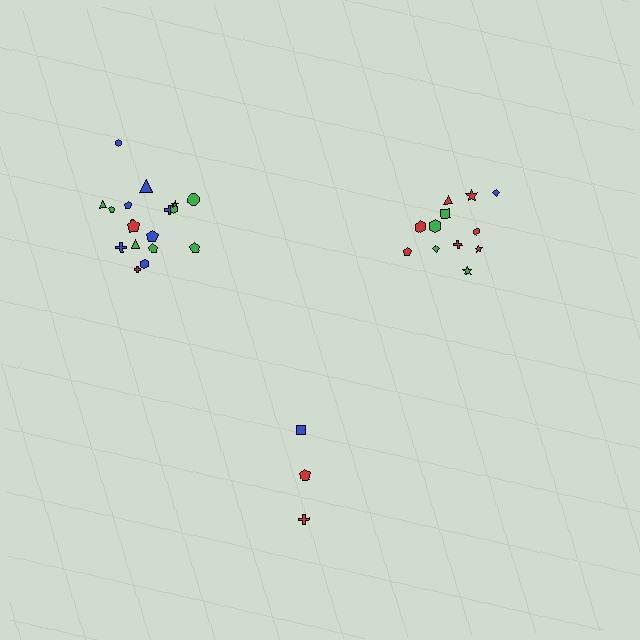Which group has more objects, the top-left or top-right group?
The top-left group.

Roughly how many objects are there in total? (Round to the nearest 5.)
Roughly 35 objects in total.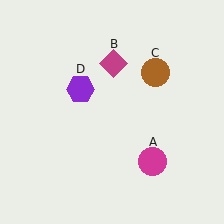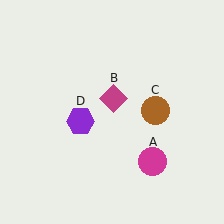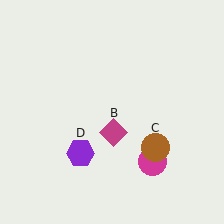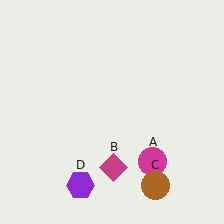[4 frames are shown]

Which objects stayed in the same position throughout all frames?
Magenta circle (object A) remained stationary.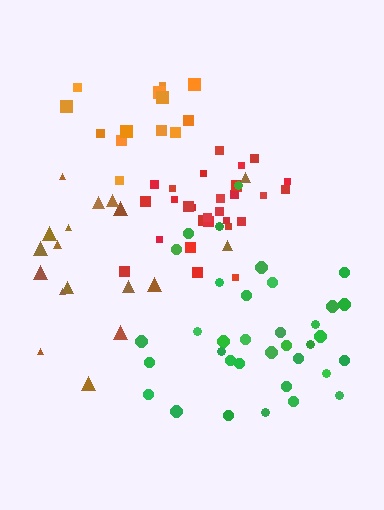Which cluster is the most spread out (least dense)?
Brown.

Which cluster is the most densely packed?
Red.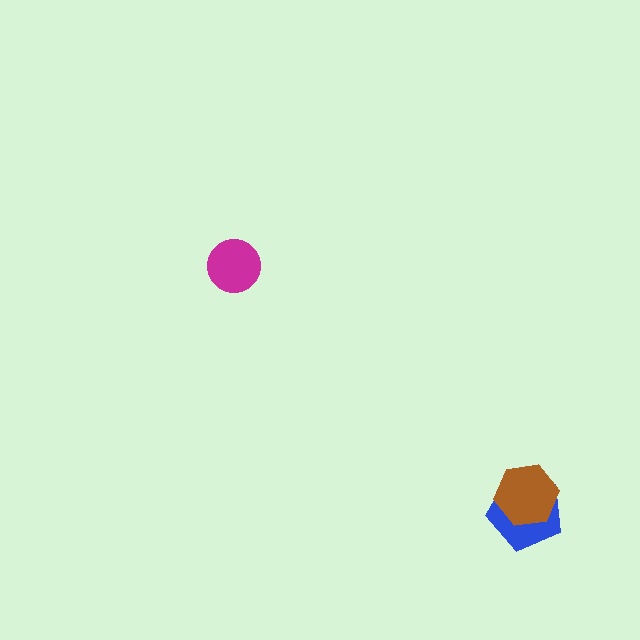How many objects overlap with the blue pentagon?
1 object overlaps with the blue pentagon.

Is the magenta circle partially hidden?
No, no other shape covers it.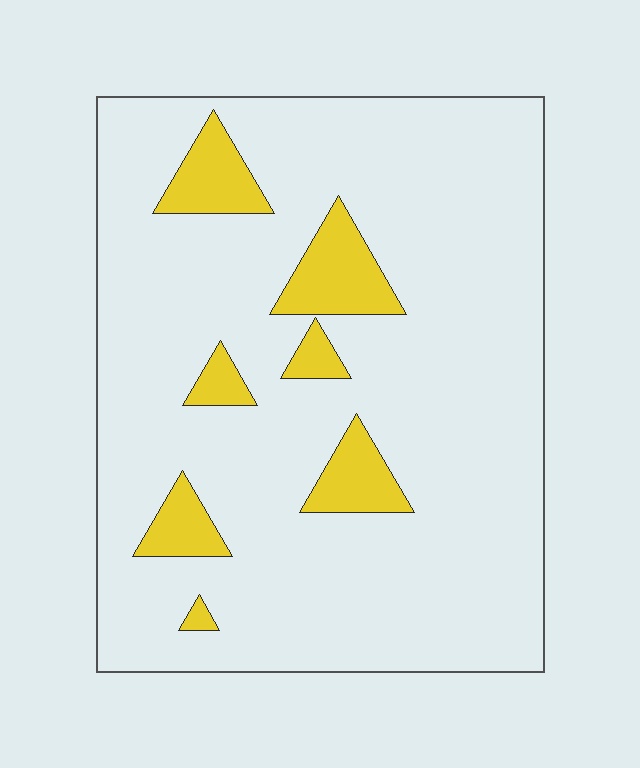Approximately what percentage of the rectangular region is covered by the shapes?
Approximately 10%.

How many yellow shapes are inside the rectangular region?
7.